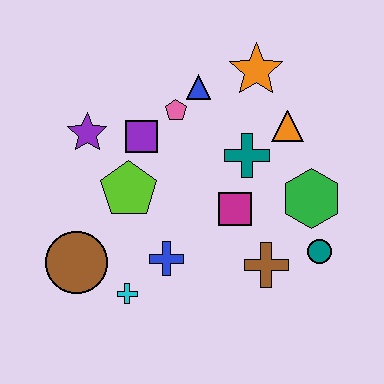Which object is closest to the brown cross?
The teal circle is closest to the brown cross.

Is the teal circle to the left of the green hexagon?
No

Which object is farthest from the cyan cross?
The orange star is farthest from the cyan cross.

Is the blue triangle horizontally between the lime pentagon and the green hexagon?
Yes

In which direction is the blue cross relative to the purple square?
The blue cross is below the purple square.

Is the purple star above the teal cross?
Yes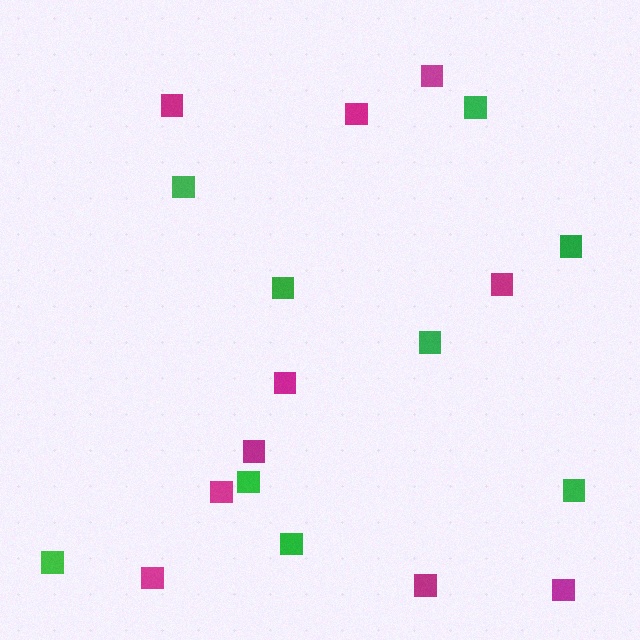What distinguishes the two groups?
There are 2 groups: one group of green squares (9) and one group of magenta squares (10).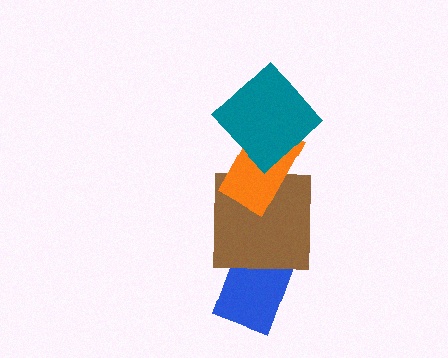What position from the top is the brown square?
The brown square is 3rd from the top.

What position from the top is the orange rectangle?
The orange rectangle is 2nd from the top.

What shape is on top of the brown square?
The orange rectangle is on top of the brown square.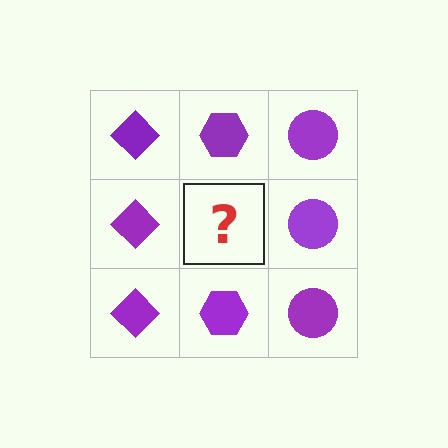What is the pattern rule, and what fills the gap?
The rule is that each column has a consistent shape. The gap should be filled with a purple hexagon.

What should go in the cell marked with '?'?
The missing cell should contain a purple hexagon.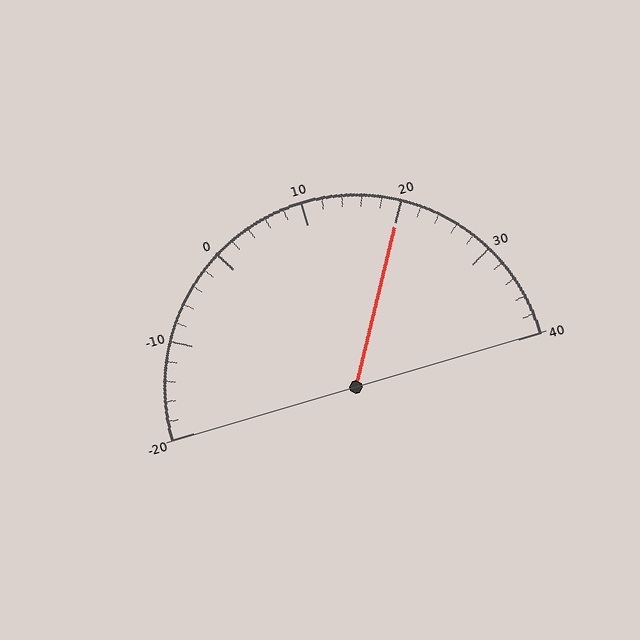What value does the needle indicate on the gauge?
The needle indicates approximately 20.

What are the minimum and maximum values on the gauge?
The gauge ranges from -20 to 40.